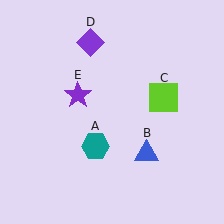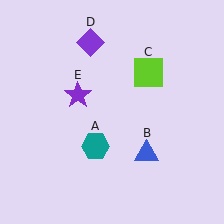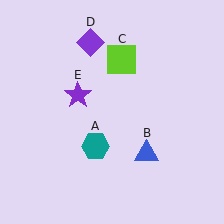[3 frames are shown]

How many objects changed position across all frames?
1 object changed position: lime square (object C).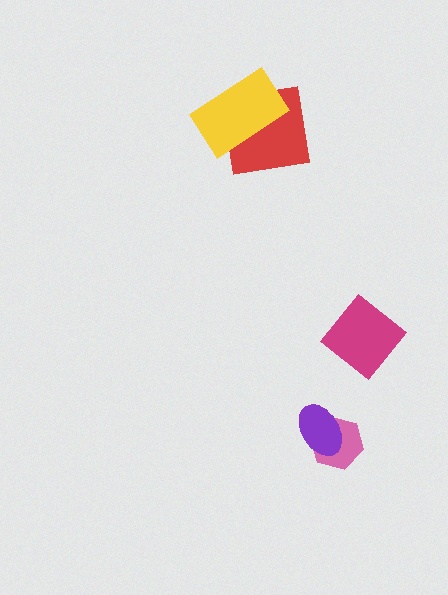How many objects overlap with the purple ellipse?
1 object overlaps with the purple ellipse.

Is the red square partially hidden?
Yes, it is partially covered by another shape.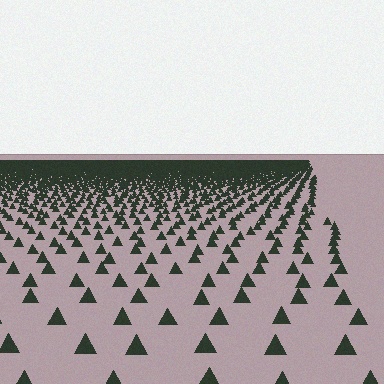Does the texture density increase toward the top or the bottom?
Density increases toward the top.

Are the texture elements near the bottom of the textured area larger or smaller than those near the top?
Larger. Near the bottom, elements are closer to the viewer and appear at a bigger on-screen size.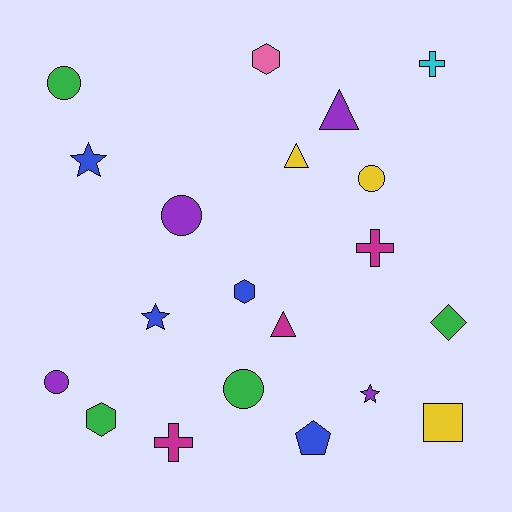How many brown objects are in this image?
There are no brown objects.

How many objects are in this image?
There are 20 objects.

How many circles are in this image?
There are 5 circles.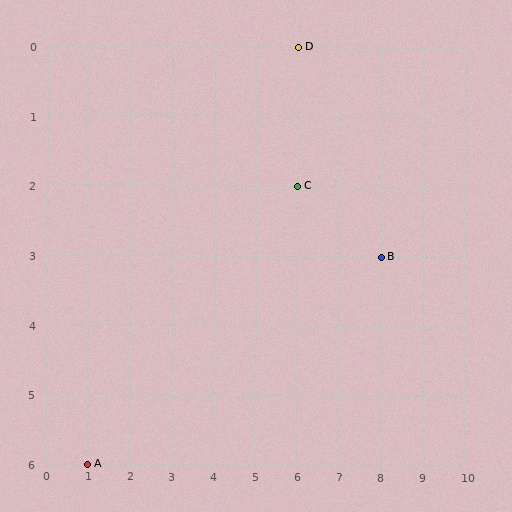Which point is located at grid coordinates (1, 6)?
Point A is at (1, 6).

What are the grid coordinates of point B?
Point B is at grid coordinates (8, 3).